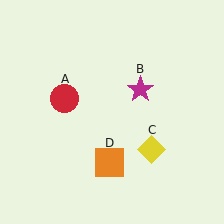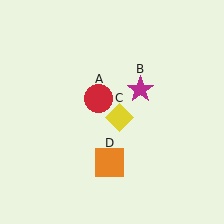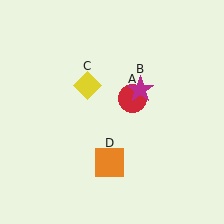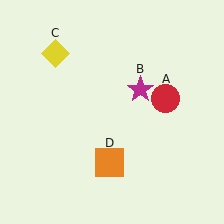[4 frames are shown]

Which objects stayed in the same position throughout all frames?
Magenta star (object B) and orange square (object D) remained stationary.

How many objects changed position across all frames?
2 objects changed position: red circle (object A), yellow diamond (object C).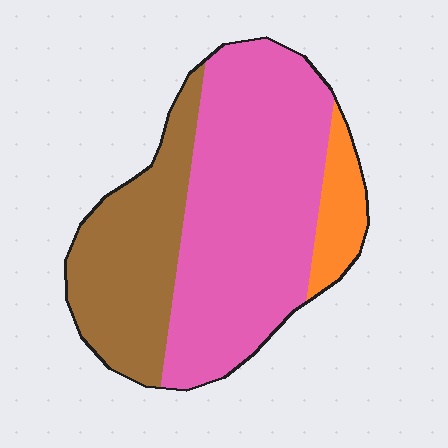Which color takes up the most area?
Pink, at roughly 60%.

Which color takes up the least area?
Orange, at roughly 10%.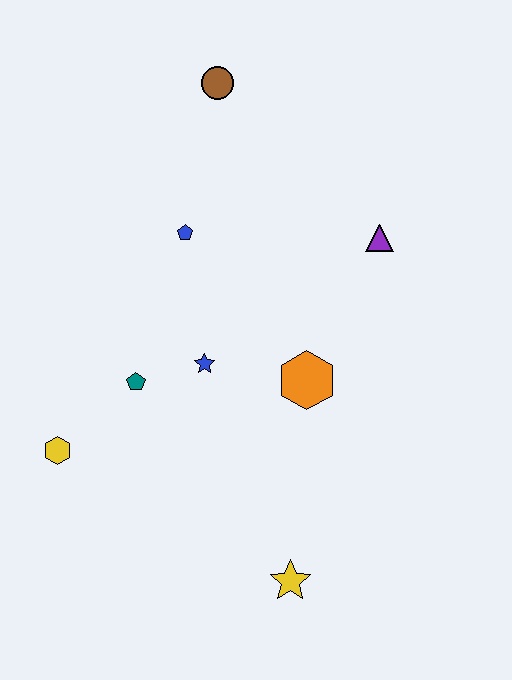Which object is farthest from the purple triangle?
The yellow hexagon is farthest from the purple triangle.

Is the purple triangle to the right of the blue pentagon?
Yes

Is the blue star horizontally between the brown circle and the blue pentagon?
Yes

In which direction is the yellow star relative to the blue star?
The yellow star is below the blue star.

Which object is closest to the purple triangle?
The orange hexagon is closest to the purple triangle.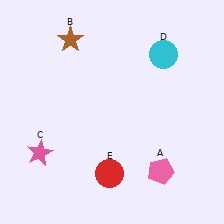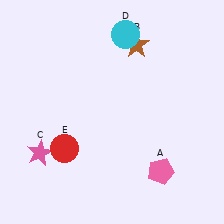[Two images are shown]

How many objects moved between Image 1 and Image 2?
3 objects moved between the two images.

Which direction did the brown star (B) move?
The brown star (B) moved right.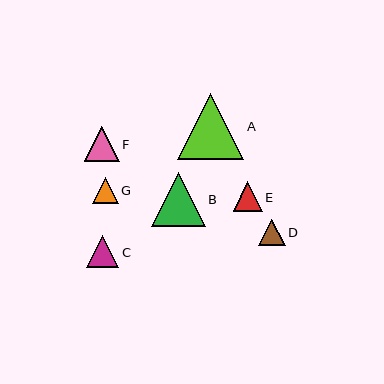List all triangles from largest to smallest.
From largest to smallest: A, B, F, C, E, D, G.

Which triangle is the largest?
Triangle A is the largest with a size of approximately 66 pixels.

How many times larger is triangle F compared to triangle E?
Triangle F is approximately 1.2 times the size of triangle E.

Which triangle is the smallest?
Triangle G is the smallest with a size of approximately 26 pixels.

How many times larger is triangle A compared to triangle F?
Triangle A is approximately 1.9 times the size of triangle F.